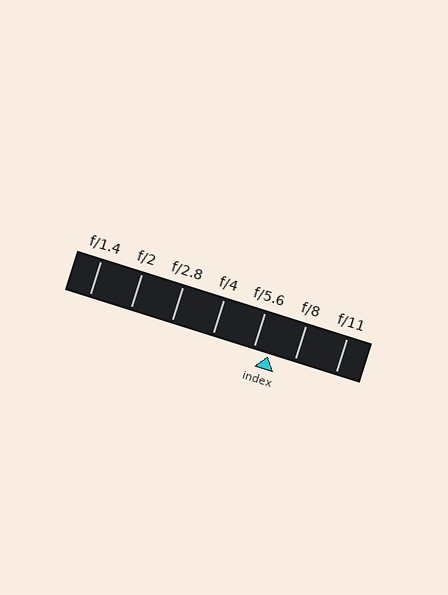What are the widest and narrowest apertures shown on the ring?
The widest aperture shown is f/1.4 and the narrowest is f/11.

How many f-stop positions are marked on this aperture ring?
There are 7 f-stop positions marked.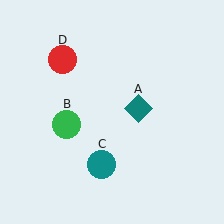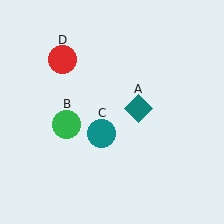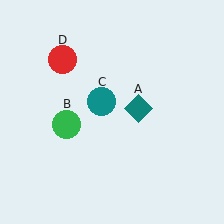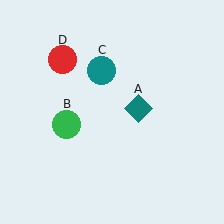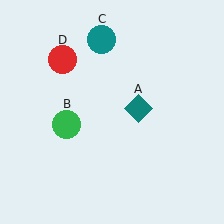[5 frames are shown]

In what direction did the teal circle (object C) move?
The teal circle (object C) moved up.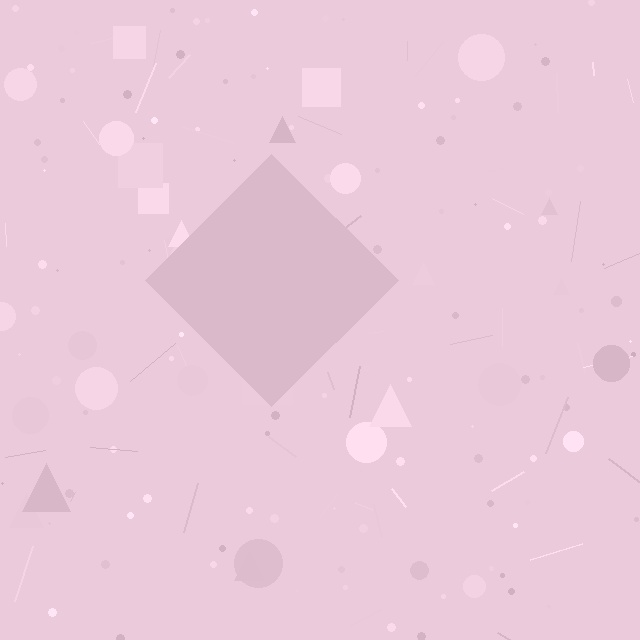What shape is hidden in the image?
A diamond is hidden in the image.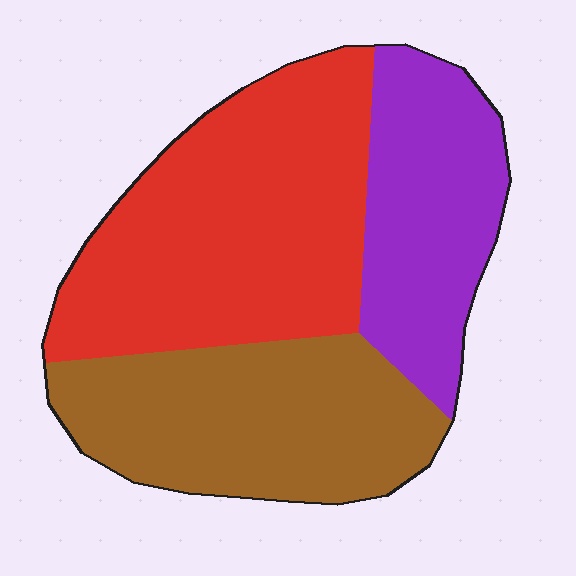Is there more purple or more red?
Red.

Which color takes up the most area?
Red, at roughly 45%.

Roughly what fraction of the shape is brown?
Brown takes up about one third (1/3) of the shape.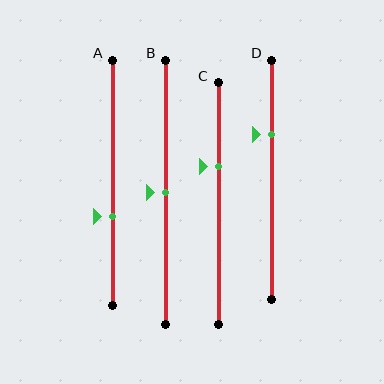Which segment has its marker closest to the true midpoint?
Segment B has its marker closest to the true midpoint.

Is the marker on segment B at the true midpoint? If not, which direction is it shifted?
Yes, the marker on segment B is at the true midpoint.